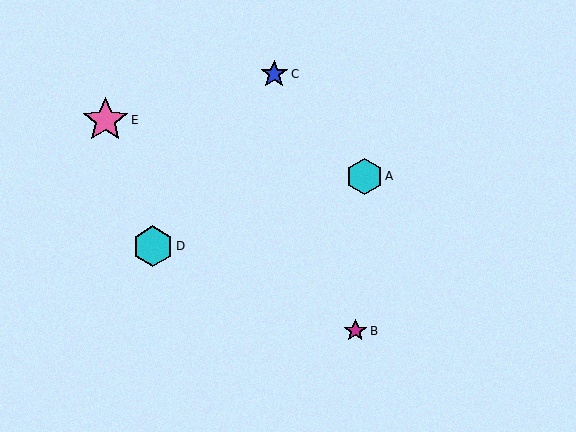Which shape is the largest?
The pink star (labeled E) is the largest.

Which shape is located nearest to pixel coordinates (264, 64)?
The blue star (labeled C) at (274, 74) is nearest to that location.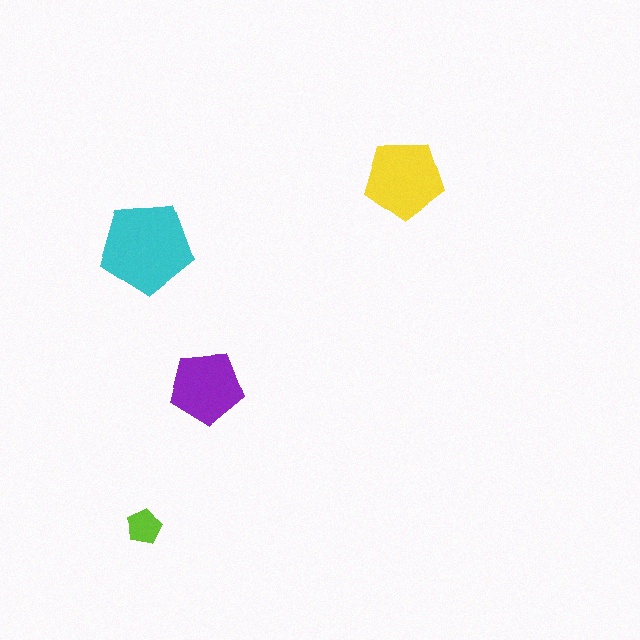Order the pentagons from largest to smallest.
the cyan one, the yellow one, the purple one, the lime one.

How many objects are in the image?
There are 4 objects in the image.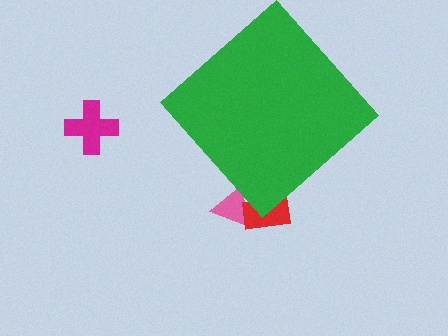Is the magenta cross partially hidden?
No, the magenta cross is fully visible.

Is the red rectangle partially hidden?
Yes, the red rectangle is partially hidden behind the green diamond.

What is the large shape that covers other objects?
A green diamond.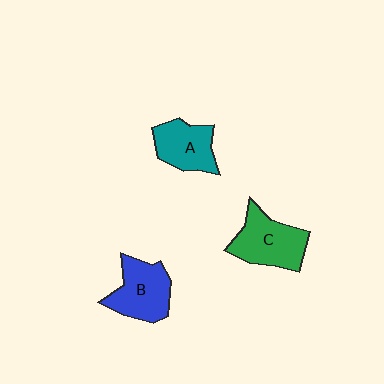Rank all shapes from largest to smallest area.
From largest to smallest: C (green), B (blue), A (teal).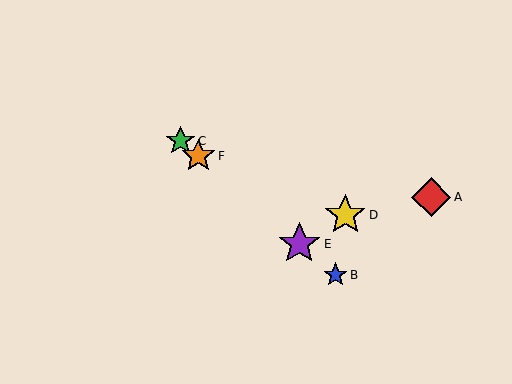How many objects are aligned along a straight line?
4 objects (B, C, E, F) are aligned along a straight line.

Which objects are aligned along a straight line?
Objects B, C, E, F are aligned along a straight line.